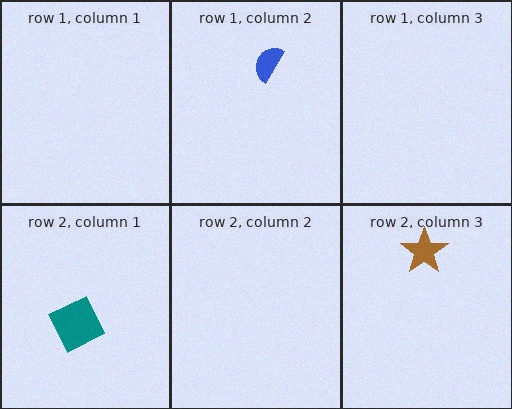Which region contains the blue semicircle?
The row 1, column 2 region.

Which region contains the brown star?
The row 2, column 3 region.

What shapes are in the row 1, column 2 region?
The blue semicircle.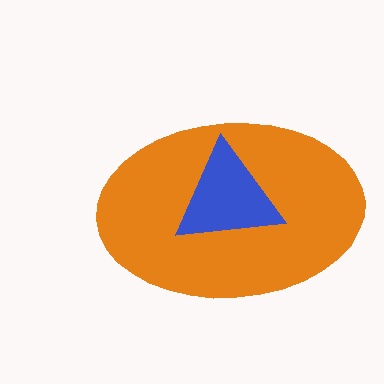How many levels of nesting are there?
2.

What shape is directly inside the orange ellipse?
The blue triangle.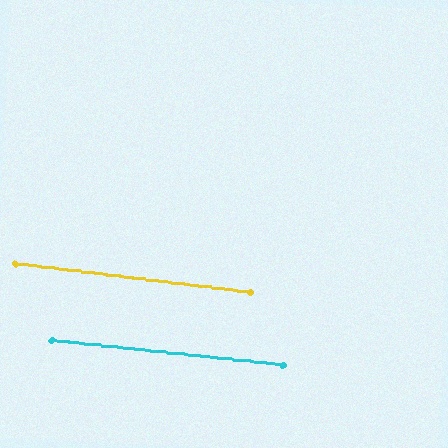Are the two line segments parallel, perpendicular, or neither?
Parallel — their directions differ by only 0.8°.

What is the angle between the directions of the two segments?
Approximately 1 degree.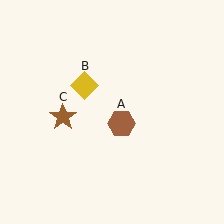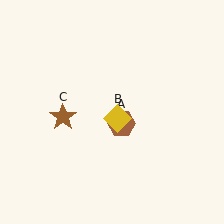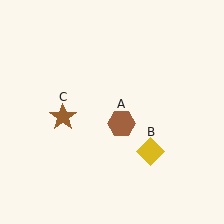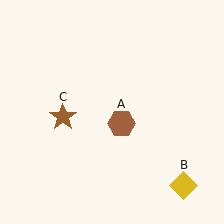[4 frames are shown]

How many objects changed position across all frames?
1 object changed position: yellow diamond (object B).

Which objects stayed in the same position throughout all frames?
Brown hexagon (object A) and brown star (object C) remained stationary.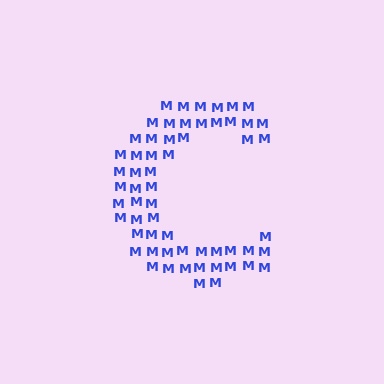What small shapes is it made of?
It is made of small letter M's.